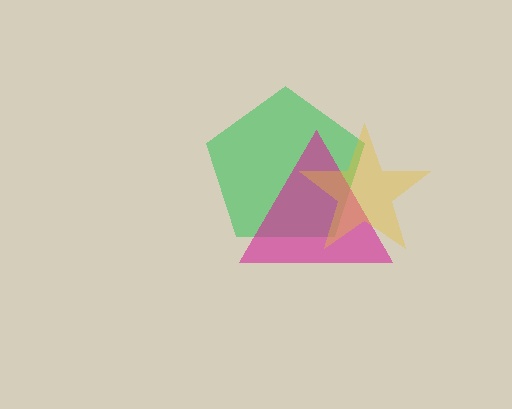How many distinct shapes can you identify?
There are 3 distinct shapes: a green pentagon, a magenta triangle, a yellow star.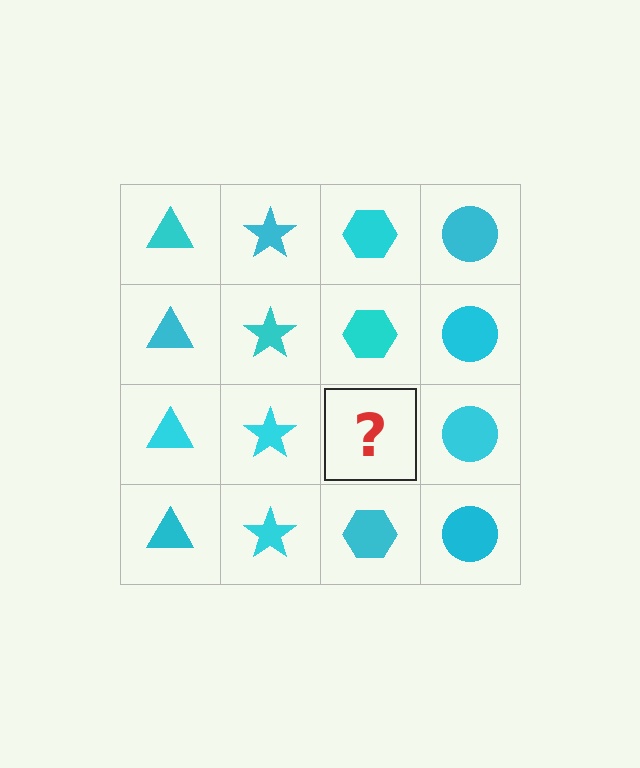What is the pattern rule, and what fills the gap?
The rule is that each column has a consistent shape. The gap should be filled with a cyan hexagon.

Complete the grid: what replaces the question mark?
The question mark should be replaced with a cyan hexagon.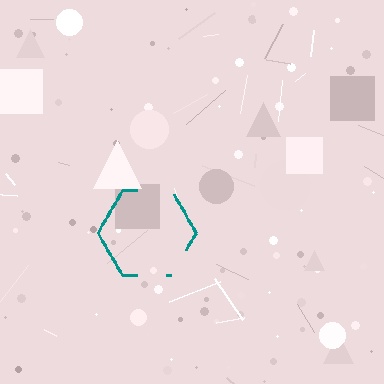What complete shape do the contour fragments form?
The contour fragments form a hexagon.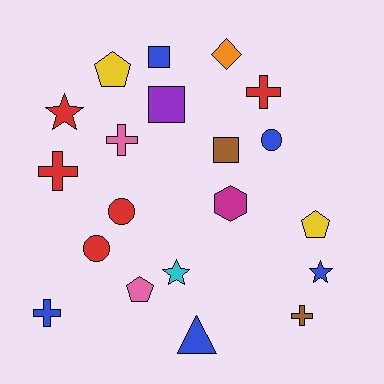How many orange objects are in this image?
There is 1 orange object.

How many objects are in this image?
There are 20 objects.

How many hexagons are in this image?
There is 1 hexagon.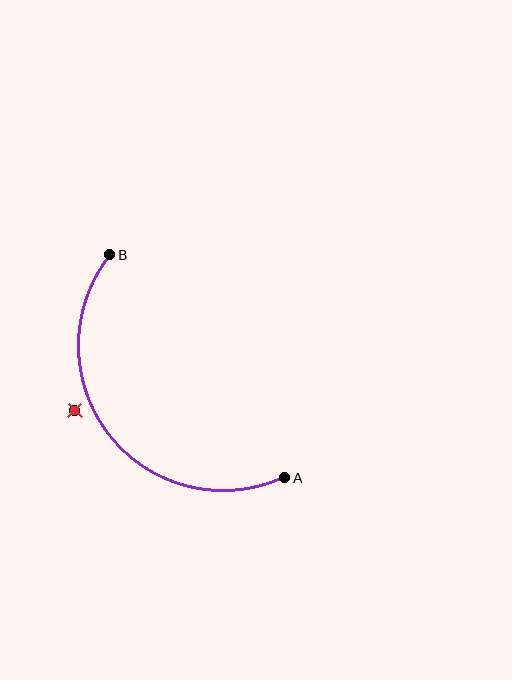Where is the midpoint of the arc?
The arc midpoint is the point on the curve farthest from the straight line joining A and B. It sits below and to the left of that line.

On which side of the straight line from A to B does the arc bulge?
The arc bulges below and to the left of the straight line connecting A and B.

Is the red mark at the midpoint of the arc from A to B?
No — the red mark does not lie on the arc at all. It sits slightly outside the curve.